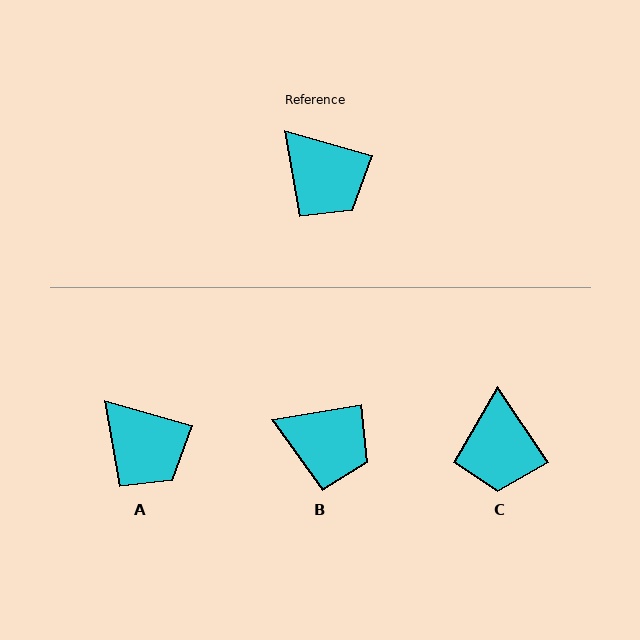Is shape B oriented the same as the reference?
No, it is off by about 26 degrees.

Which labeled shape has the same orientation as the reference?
A.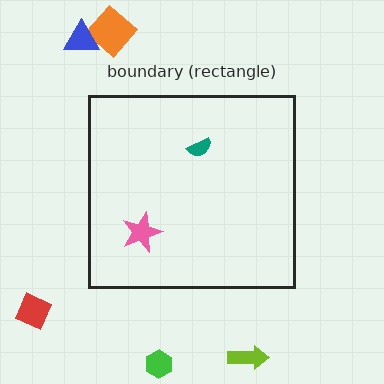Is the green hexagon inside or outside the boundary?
Outside.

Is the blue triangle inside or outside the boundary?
Outside.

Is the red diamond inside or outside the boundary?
Outside.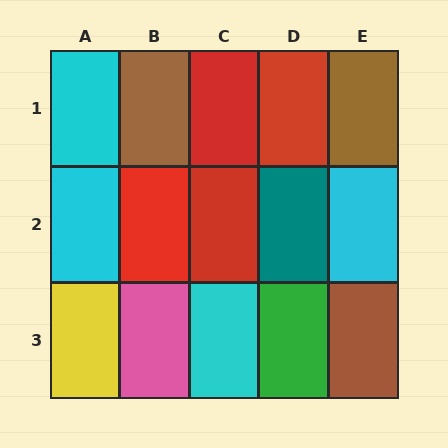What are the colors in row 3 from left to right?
Yellow, pink, cyan, green, brown.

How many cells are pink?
1 cell is pink.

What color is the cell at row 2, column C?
Red.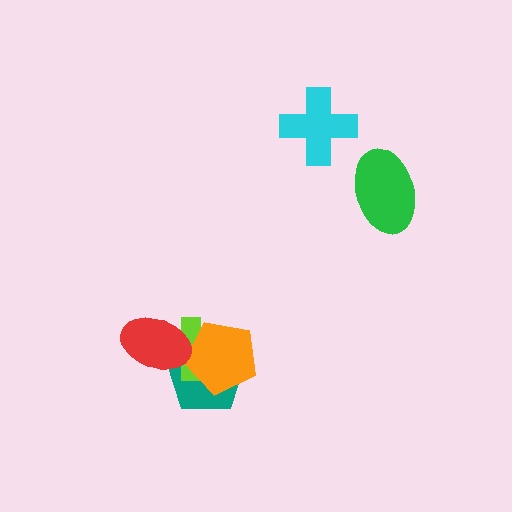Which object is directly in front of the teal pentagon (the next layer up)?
The lime cross is directly in front of the teal pentagon.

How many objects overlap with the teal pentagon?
3 objects overlap with the teal pentagon.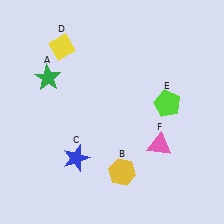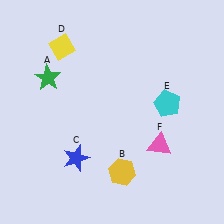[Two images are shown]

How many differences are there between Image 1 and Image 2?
There is 1 difference between the two images.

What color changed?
The pentagon (E) changed from lime in Image 1 to cyan in Image 2.